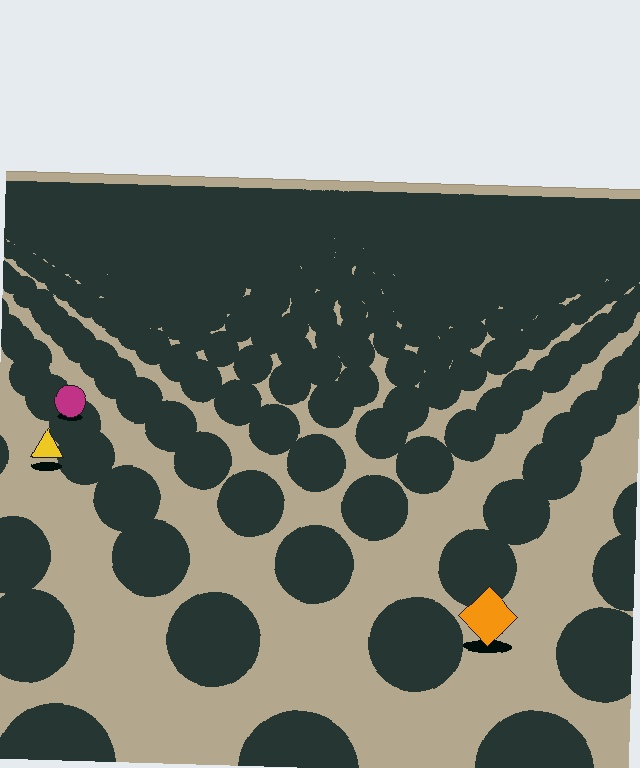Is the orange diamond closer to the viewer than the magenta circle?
Yes. The orange diamond is closer — you can tell from the texture gradient: the ground texture is coarser near it.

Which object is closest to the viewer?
The orange diamond is closest. The texture marks near it are larger and more spread out.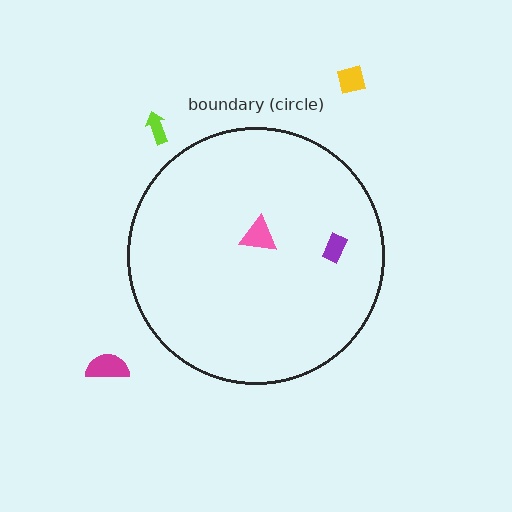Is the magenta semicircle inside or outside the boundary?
Outside.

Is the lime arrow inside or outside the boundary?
Outside.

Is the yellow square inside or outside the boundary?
Outside.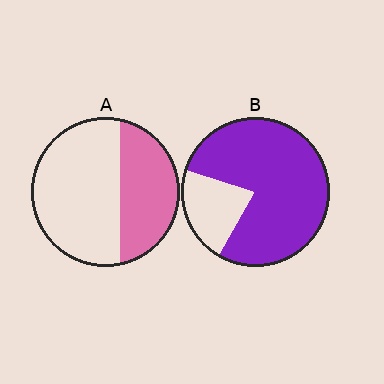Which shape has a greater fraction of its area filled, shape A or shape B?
Shape B.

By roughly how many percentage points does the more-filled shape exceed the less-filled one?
By roughly 40 percentage points (B over A).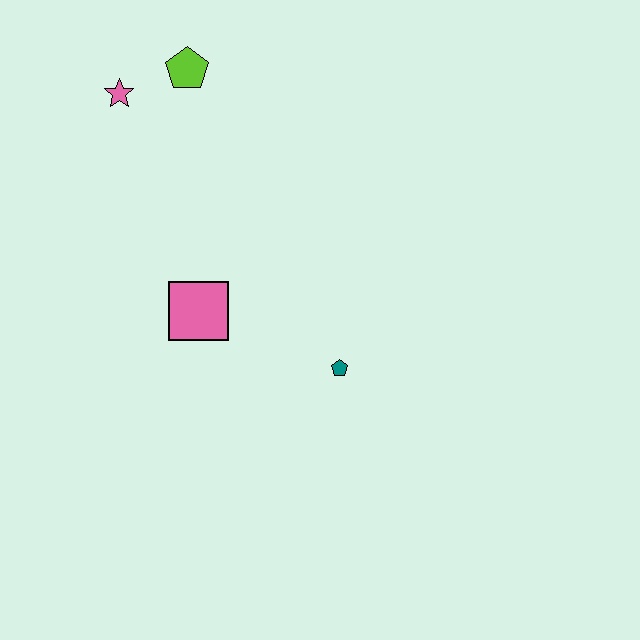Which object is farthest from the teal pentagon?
The pink star is farthest from the teal pentagon.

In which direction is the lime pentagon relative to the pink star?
The lime pentagon is to the right of the pink star.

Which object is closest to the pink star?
The lime pentagon is closest to the pink star.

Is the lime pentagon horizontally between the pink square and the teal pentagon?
No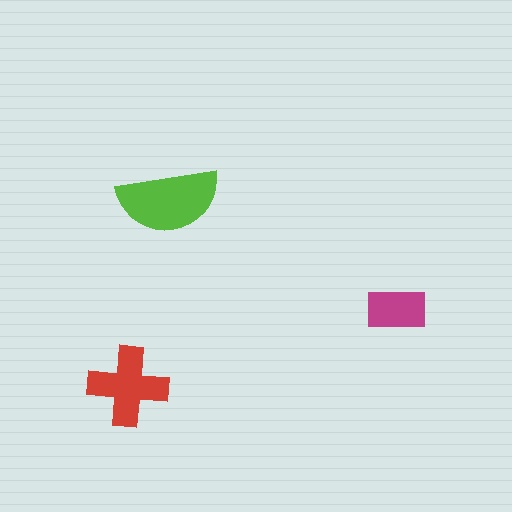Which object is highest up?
The lime semicircle is topmost.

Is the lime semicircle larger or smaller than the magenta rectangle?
Larger.